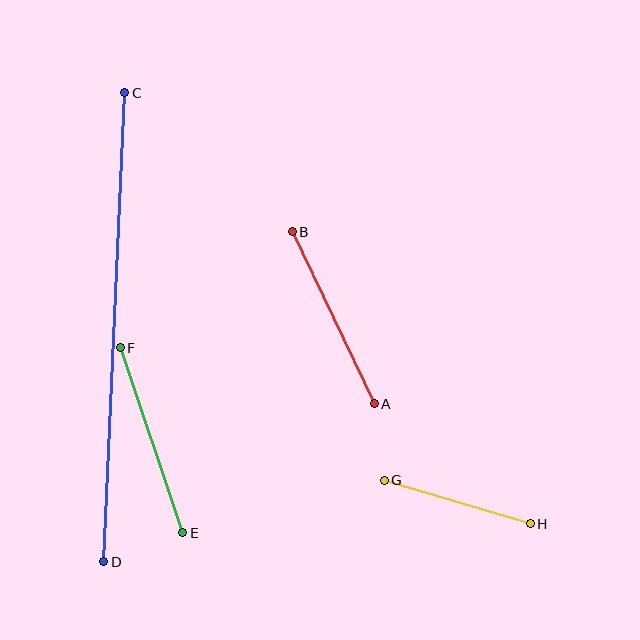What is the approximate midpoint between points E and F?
The midpoint is at approximately (151, 440) pixels.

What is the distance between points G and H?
The distance is approximately 153 pixels.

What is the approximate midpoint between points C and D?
The midpoint is at approximately (114, 327) pixels.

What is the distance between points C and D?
The distance is approximately 470 pixels.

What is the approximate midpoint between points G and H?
The midpoint is at approximately (457, 502) pixels.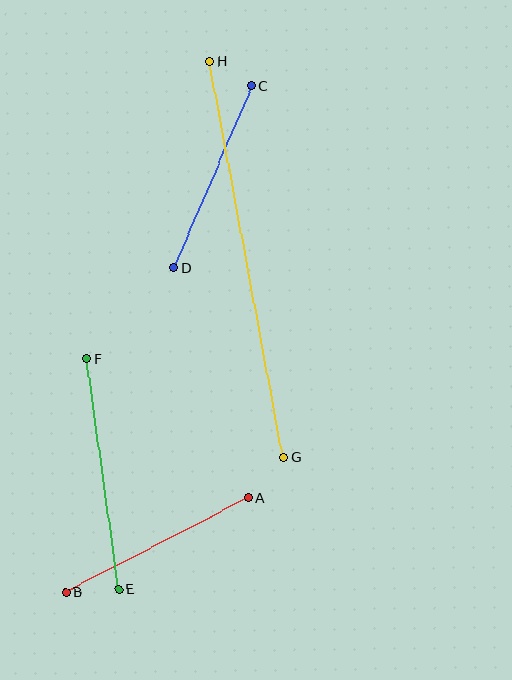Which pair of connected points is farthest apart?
Points G and H are farthest apart.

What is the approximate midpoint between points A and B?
The midpoint is at approximately (157, 545) pixels.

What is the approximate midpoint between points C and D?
The midpoint is at approximately (213, 177) pixels.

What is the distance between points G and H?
The distance is approximately 403 pixels.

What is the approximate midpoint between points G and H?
The midpoint is at approximately (247, 260) pixels.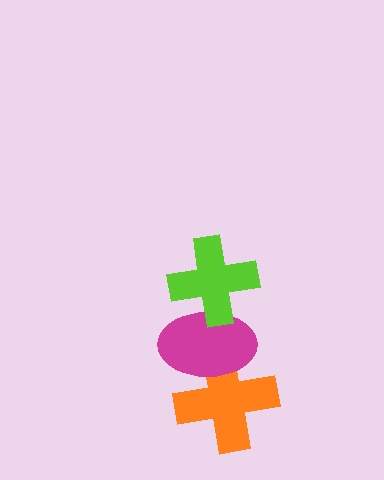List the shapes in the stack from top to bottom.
From top to bottom: the lime cross, the magenta ellipse, the orange cross.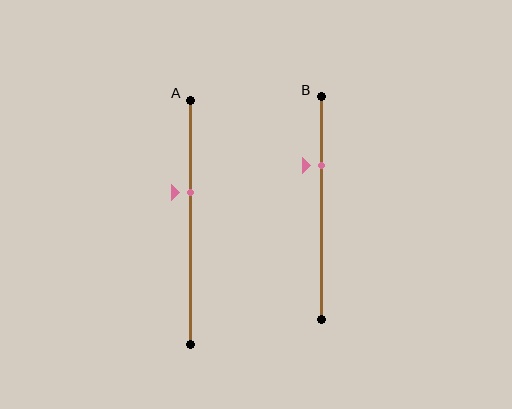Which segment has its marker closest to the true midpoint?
Segment A has its marker closest to the true midpoint.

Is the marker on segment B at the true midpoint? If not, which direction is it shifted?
No, the marker on segment B is shifted upward by about 19% of the segment length.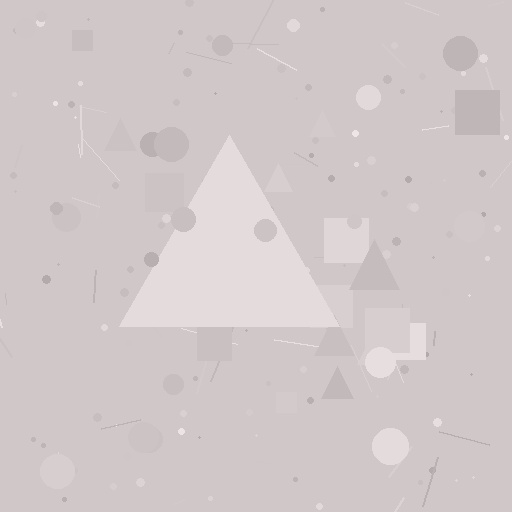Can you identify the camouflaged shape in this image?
The camouflaged shape is a triangle.